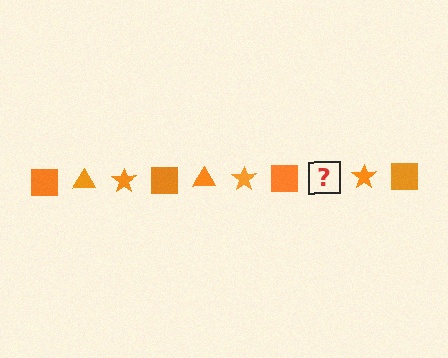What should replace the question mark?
The question mark should be replaced with an orange triangle.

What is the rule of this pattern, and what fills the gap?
The rule is that the pattern cycles through square, triangle, star shapes in orange. The gap should be filled with an orange triangle.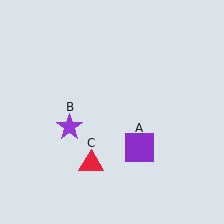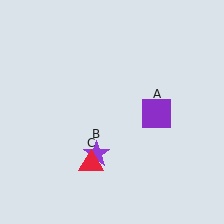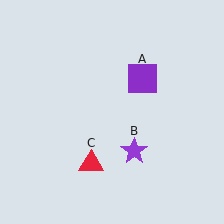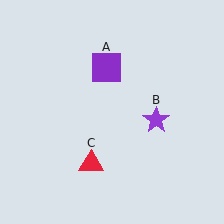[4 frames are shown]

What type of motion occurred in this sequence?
The purple square (object A), purple star (object B) rotated counterclockwise around the center of the scene.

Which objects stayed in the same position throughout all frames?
Red triangle (object C) remained stationary.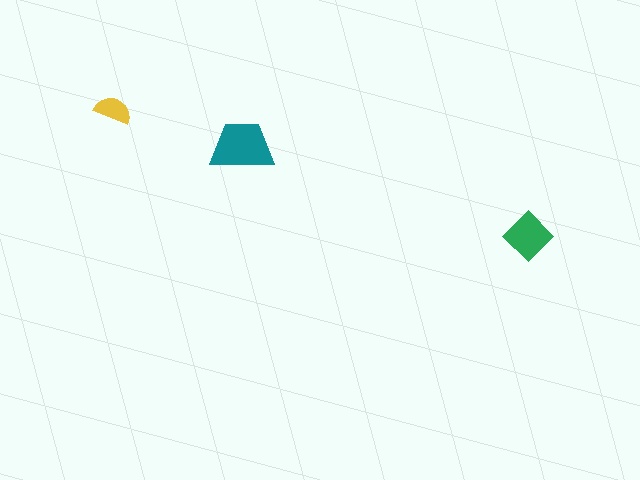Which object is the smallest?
The yellow semicircle.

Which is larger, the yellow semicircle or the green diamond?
The green diamond.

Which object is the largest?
The teal trapezoid.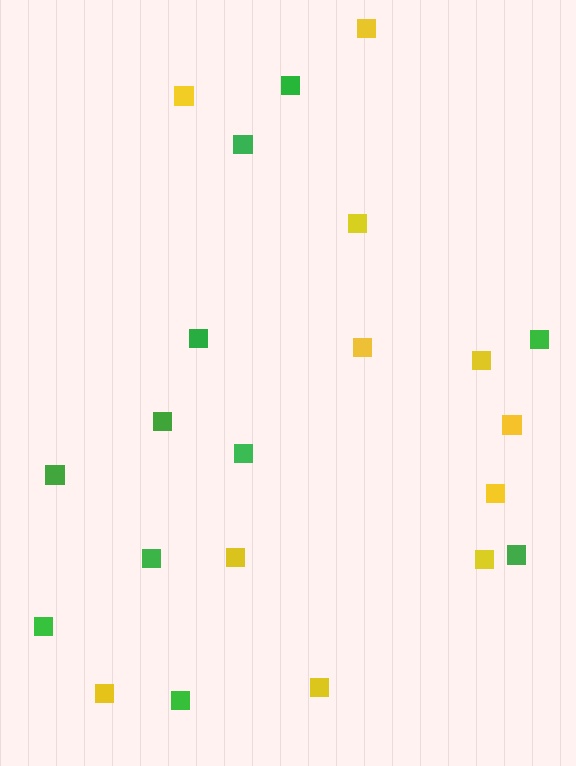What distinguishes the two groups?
There are 2 groups: one group of yellow squares (11) and one group of green squares (11).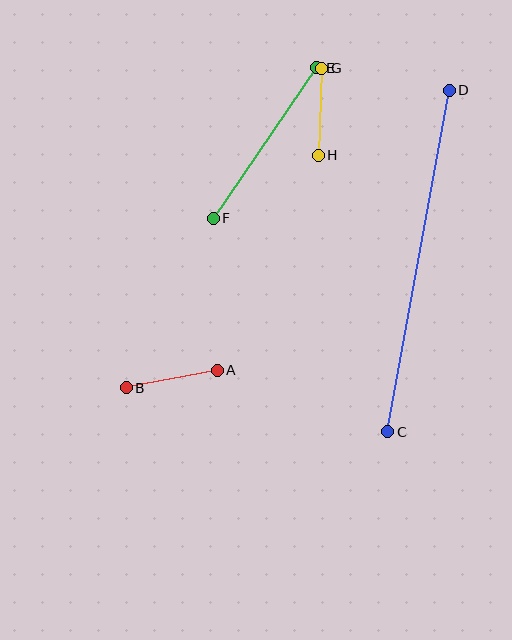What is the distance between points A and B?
The distance is approximately 93 pixels.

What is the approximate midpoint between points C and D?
The midpoint is at approximately (418, 261) pixels.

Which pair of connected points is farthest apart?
Points C and D are farthest apart.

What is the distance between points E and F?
The distance is approximately 183 pixels.